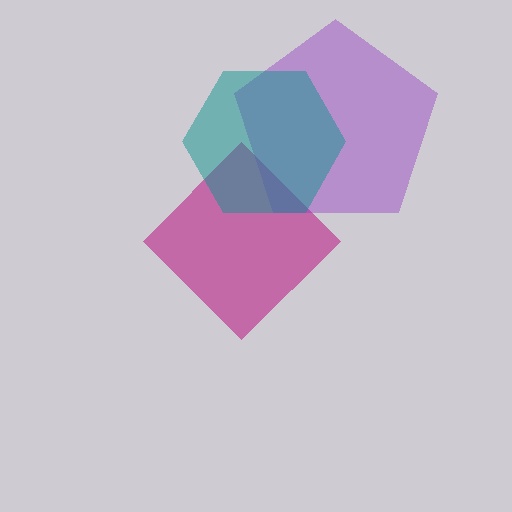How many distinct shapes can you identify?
There are 3 distinct shapes: a magenta diamond, a purple pentagon, a teal hexagon.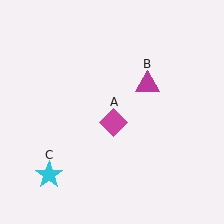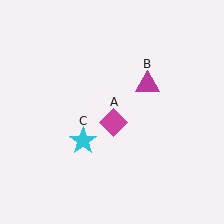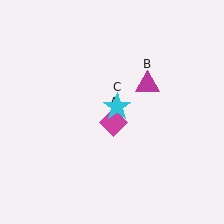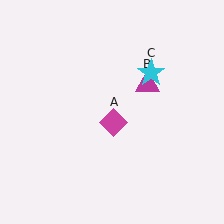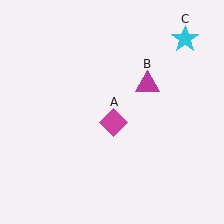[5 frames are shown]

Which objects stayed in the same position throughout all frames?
Magenta diamond (object A) and magenta triangle (object B) remained stationary.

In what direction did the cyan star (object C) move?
The cyan star (object C) moved up and to the right.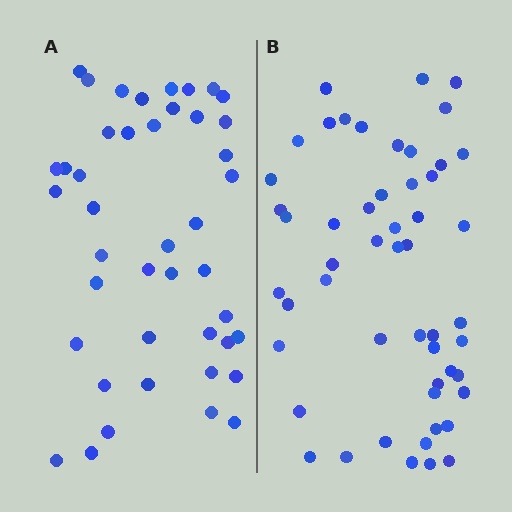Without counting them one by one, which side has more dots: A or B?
Region B (the right region) has more dots.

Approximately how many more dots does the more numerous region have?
Region B has roughly 8 or so more dots than region A.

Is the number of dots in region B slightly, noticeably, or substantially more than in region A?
Region B has only slightly more — the two regions are fairly close. The ratio is roughly 1.2 to 1.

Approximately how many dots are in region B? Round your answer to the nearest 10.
About 50 dots. (The exact count is 52, which rounds to 50.)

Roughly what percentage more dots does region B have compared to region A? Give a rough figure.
About 20% more.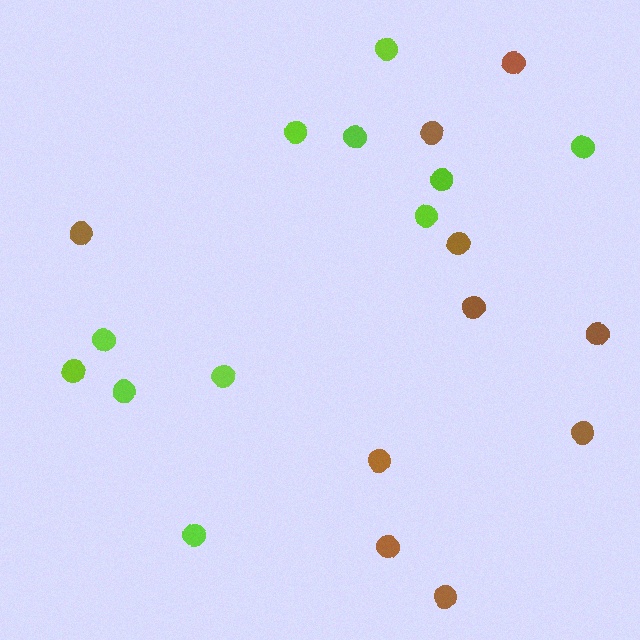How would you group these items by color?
There are 2 groups: one group of brown circles (10) and one group of lime circles (11).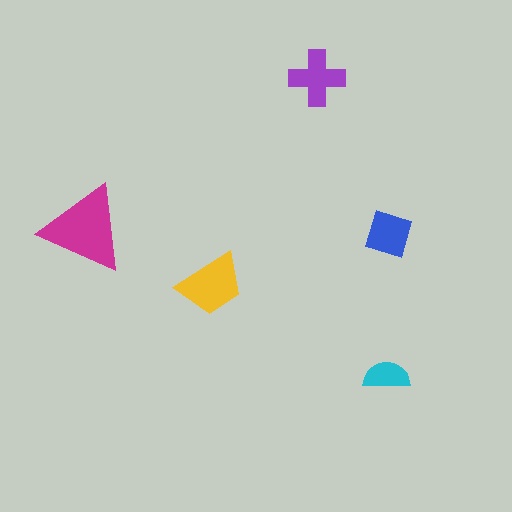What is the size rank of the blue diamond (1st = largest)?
4th.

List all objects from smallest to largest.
The cyan semicircle, the blue diamond, the purple cross, the yellow trapezoid, the magenta triangle.